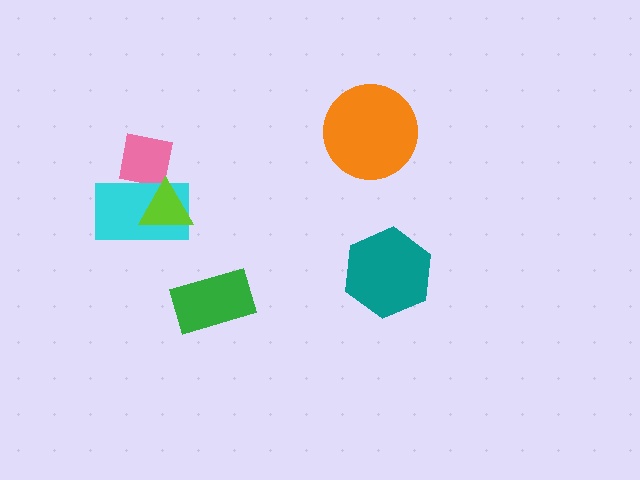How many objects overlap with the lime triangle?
2 objects overlap with the lime triangle.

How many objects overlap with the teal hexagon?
0 objects overlap with the teal hexagon.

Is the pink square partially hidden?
Yes, it is partially covered by another shape.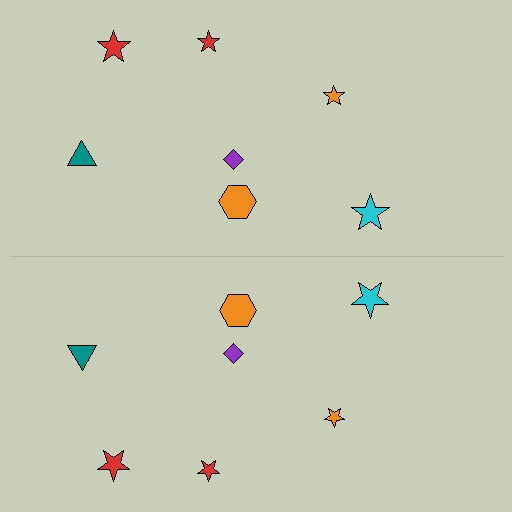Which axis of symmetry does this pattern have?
The pattern has a horizontal axis of symmetry running through the center of the image.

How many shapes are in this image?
There are 14 shapes in this image.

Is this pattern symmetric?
Yes, this pattern has bilateral (reflection) symmetry.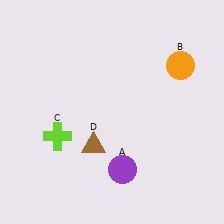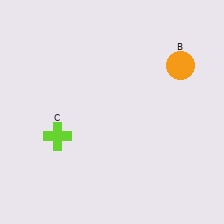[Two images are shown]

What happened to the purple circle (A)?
The purple circle (A) was removed in Image 2. It was in the bottom-right area of Image 1.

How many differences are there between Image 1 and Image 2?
There are 2 differences between the two images.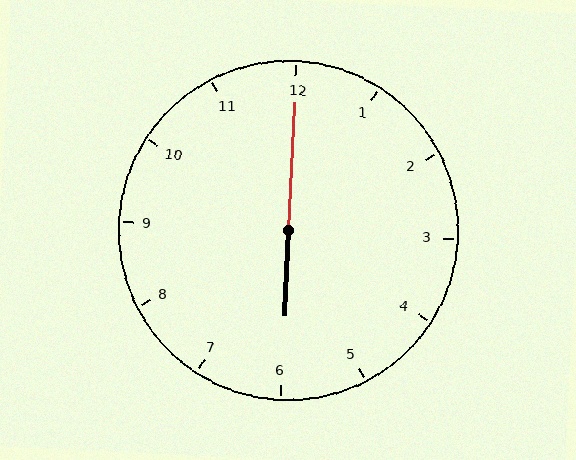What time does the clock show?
6:00.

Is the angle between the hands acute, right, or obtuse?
It is obtuse.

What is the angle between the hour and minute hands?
Approximately 180 degrees.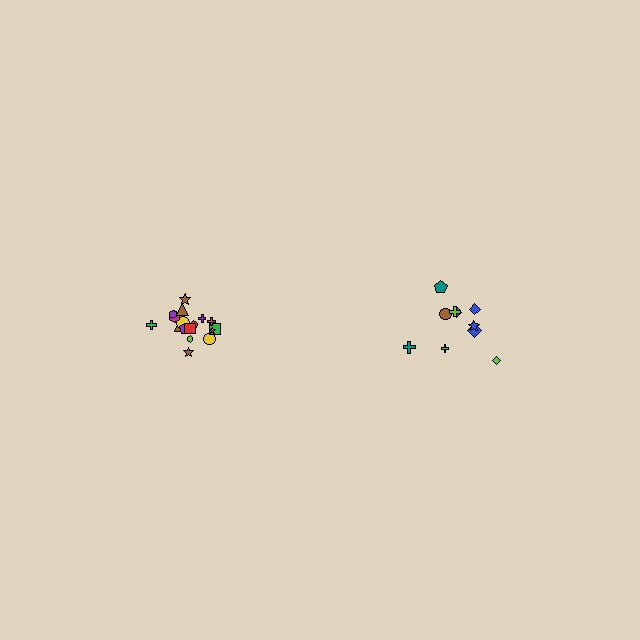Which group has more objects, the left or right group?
The left group.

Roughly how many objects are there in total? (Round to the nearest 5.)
Roughly 30 objects in total.